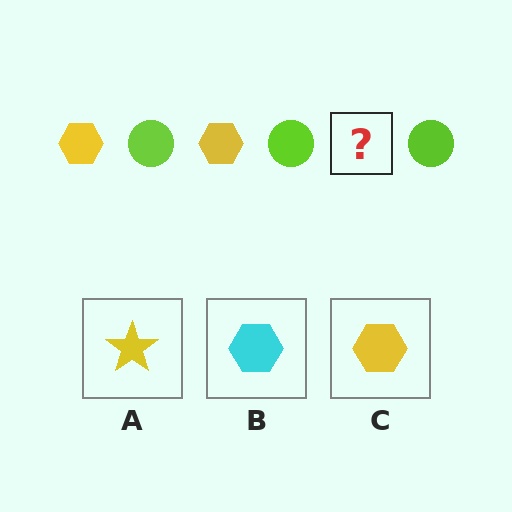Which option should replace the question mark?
Option C.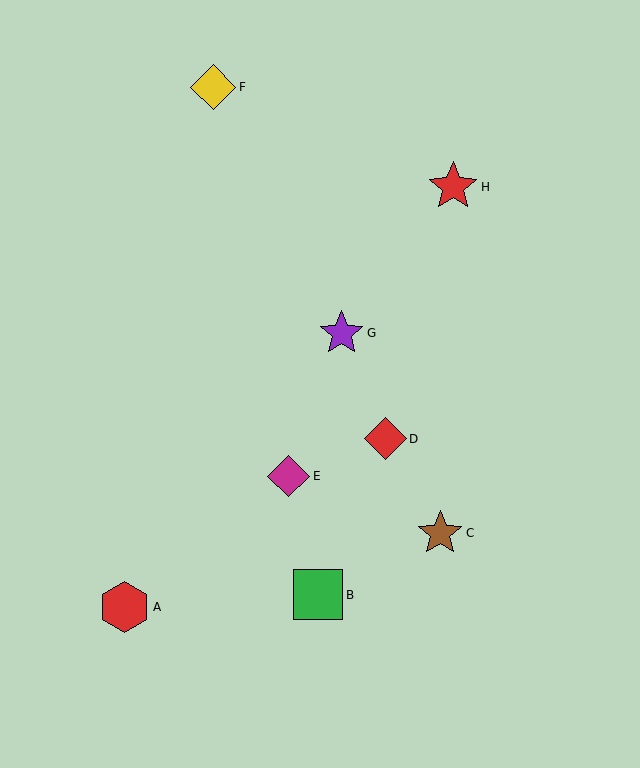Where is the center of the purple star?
The center of the purple star is at (342, 333).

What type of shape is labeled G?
Shape G is a purple star.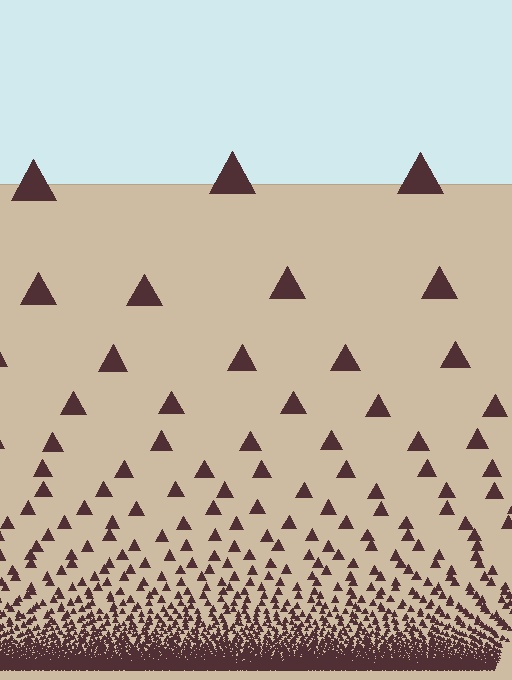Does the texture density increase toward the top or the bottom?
Density increases toward the bottom.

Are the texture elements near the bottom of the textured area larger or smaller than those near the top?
Smaller. The gradient is inverted — elements near the bottom are smaller and denser.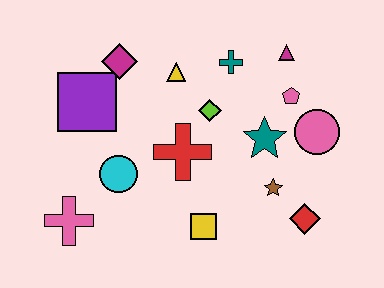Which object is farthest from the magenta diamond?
The red diamond is farthest from the magenta diamond.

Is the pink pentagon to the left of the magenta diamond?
No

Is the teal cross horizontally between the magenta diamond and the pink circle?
Yes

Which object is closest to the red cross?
The lime diamond is closest to the red cross.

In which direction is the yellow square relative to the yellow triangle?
The yellow square is below the yellow triangle.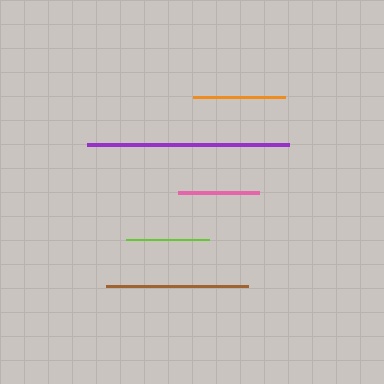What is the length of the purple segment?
The purple segment is approximately 203 pixels long.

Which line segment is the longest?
The purple line is the longest at approximately 203 pixels.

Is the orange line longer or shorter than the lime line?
The orange line is longer than the lime line.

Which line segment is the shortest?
The pink line is the shortest at approximately 82 pixels.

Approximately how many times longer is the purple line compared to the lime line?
The purple line is approximately 2.4 times the length of the lime line.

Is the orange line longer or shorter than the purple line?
The purple line is longer than the orange line.